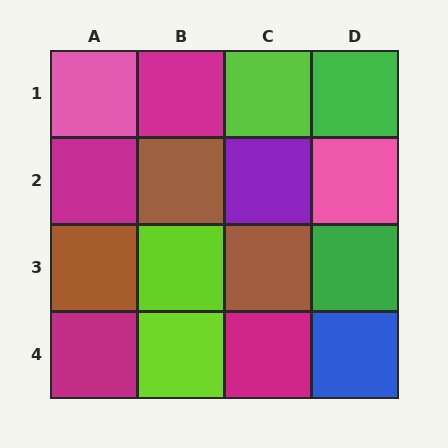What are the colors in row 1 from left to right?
Pink, magenta, lime, green.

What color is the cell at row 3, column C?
Brown.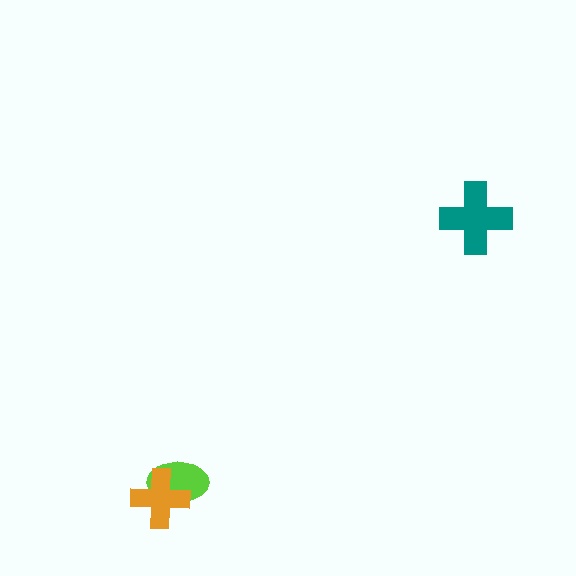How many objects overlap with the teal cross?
0 objects overlap with the teal cross.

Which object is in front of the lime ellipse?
The orange cross is in front of the lime ellipse.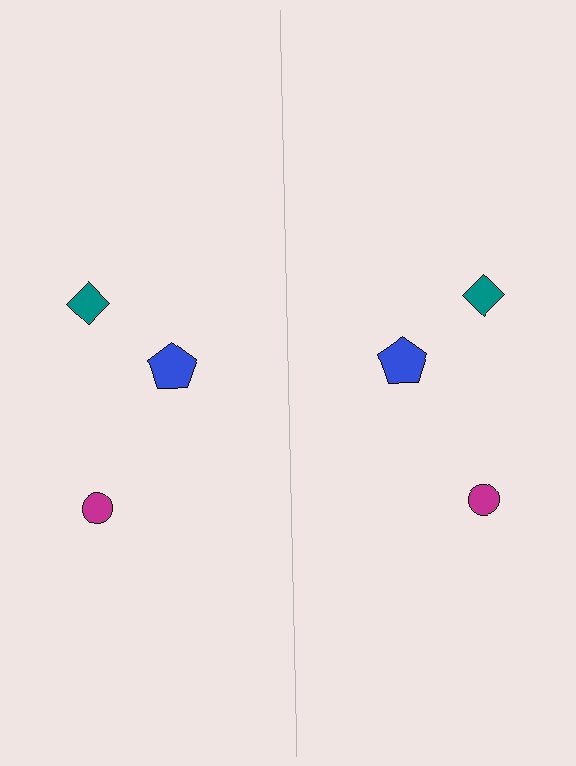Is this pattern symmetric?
Yes, this pattern has bilateral (reflection) symmetry.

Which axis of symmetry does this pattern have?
The pattern has a vertical axis of symmetry running through the center of the image.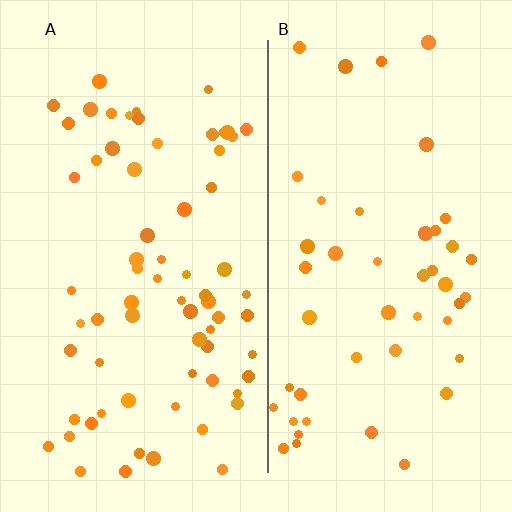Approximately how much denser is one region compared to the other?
Approximately 1.5× — region A over region B.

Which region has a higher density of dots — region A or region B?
A (the left).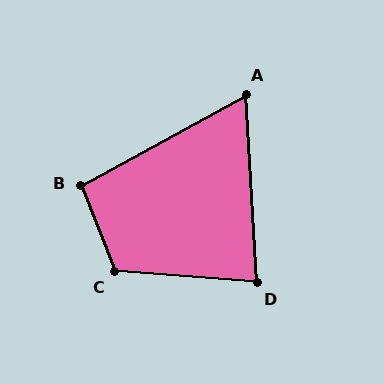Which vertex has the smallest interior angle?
A, at approximately 65 degrees.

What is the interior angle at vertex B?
Approximately 98 degrees (obtuse).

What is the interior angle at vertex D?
Approximately 82 degrees (acute).